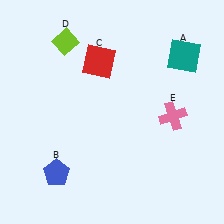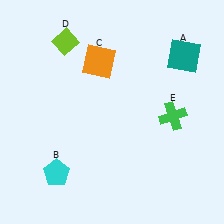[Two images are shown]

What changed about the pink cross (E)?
In Image 1, E is pink. In Image 2, it changed to green.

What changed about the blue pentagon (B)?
In Image 1, B is blue. In Image 2, it changed to cyan.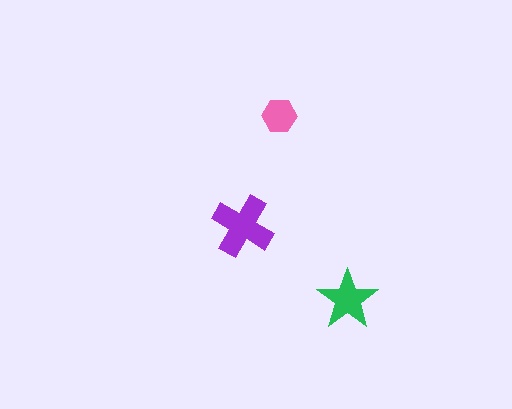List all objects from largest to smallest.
The purple cross, the green star, the pink hexagon.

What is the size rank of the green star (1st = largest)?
2nd.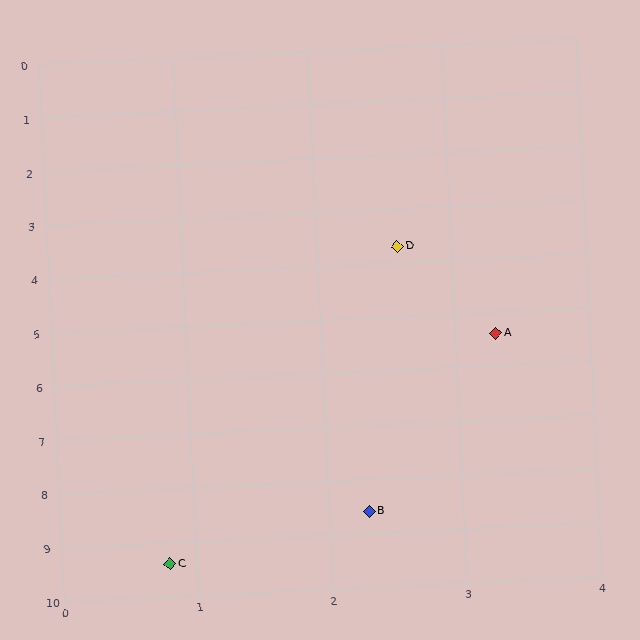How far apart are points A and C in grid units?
Points A and C are about 4.7 grid units apart.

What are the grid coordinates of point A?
Point A is at approximately (3.3, 5.4).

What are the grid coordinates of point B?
Point B is at approximately (2.3, 8.6).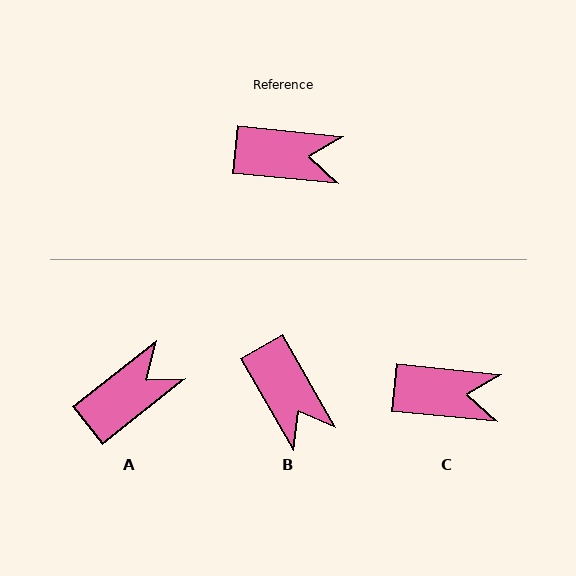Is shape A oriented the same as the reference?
No, it is off by about 44 degrees.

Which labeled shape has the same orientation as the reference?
C.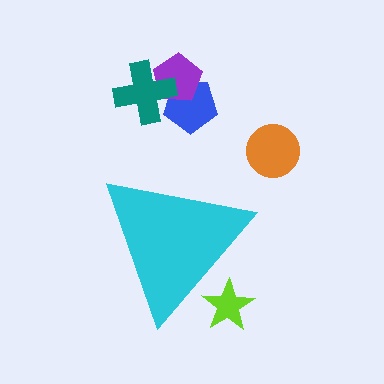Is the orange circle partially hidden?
No, the orange circle is fully visible.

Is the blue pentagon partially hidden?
No, the blue pentagon is fully visible.